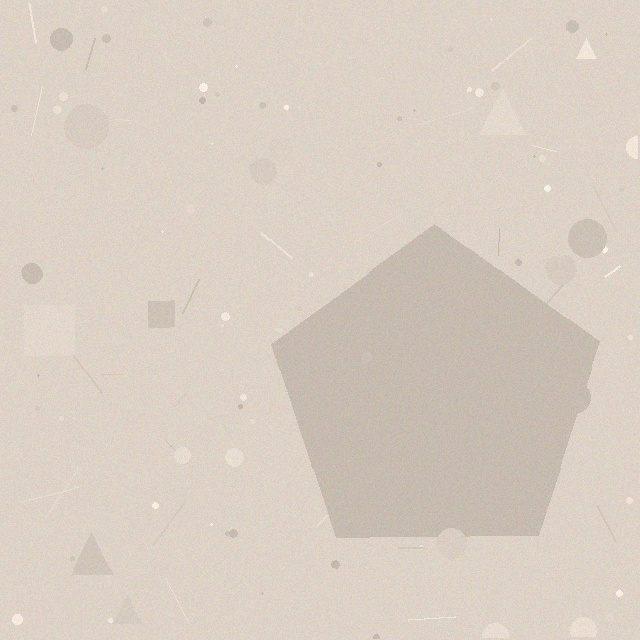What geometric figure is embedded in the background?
A pentagon is embedded in the background.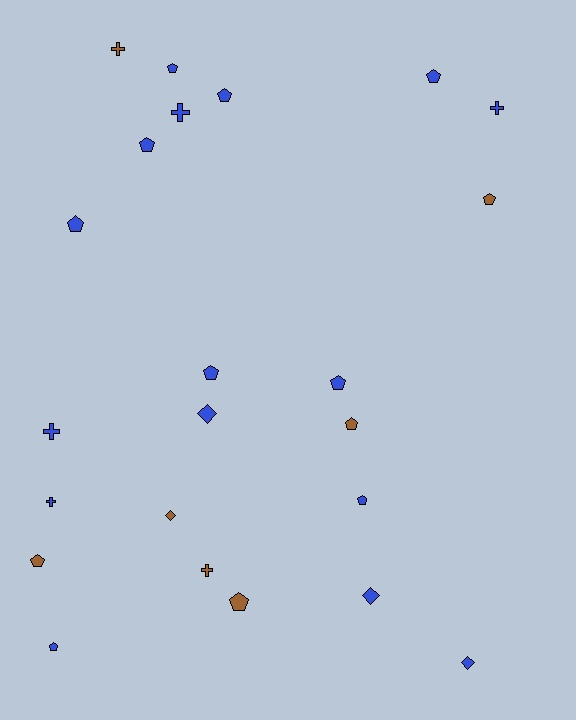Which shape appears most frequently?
Pentagon, with 13 objects.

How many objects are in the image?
There are 23 objects.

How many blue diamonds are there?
There are 3 blue diamonds.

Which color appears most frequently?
Blue, with 16 objects.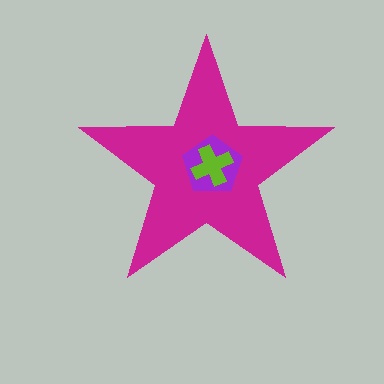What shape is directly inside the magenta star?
The purple pentagon.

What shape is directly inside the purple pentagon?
The lime cross.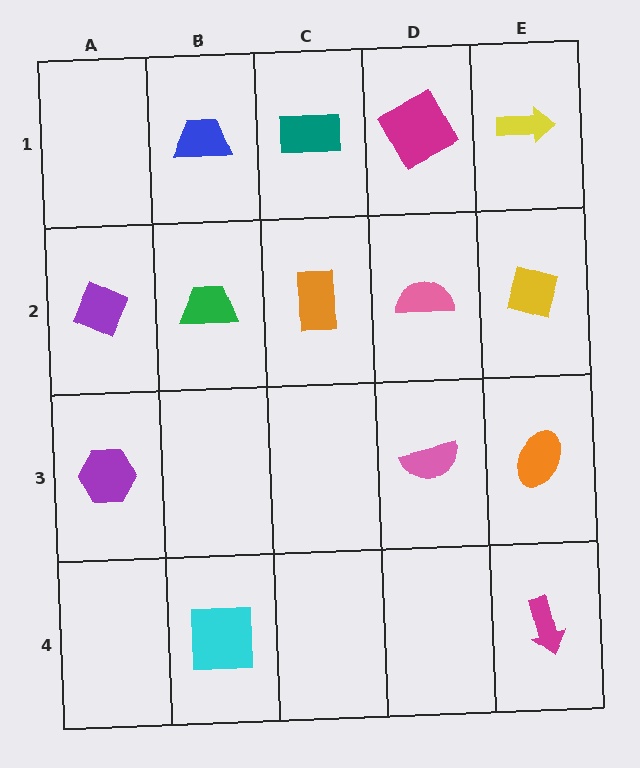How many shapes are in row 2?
5 shapes.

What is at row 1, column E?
A yellow arrow.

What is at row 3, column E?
An orange ellipse.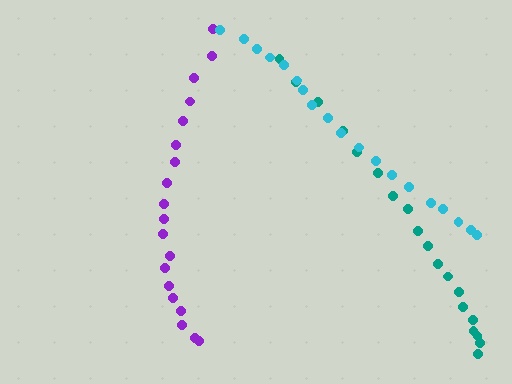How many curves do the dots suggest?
There are 3 distinct paths.